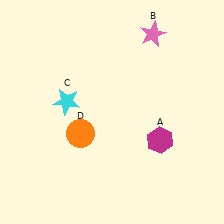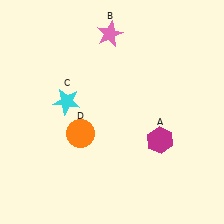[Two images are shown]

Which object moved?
The pink star (B) moved left.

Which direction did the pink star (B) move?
The pink star (B) moved left.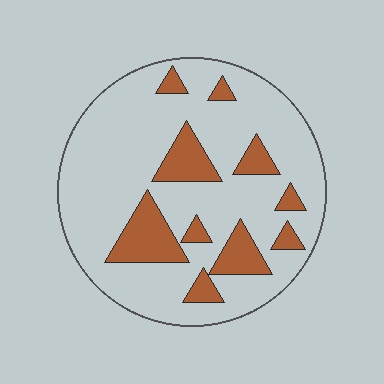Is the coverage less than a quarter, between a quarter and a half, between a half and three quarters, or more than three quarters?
Less than a quarter.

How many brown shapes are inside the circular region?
10.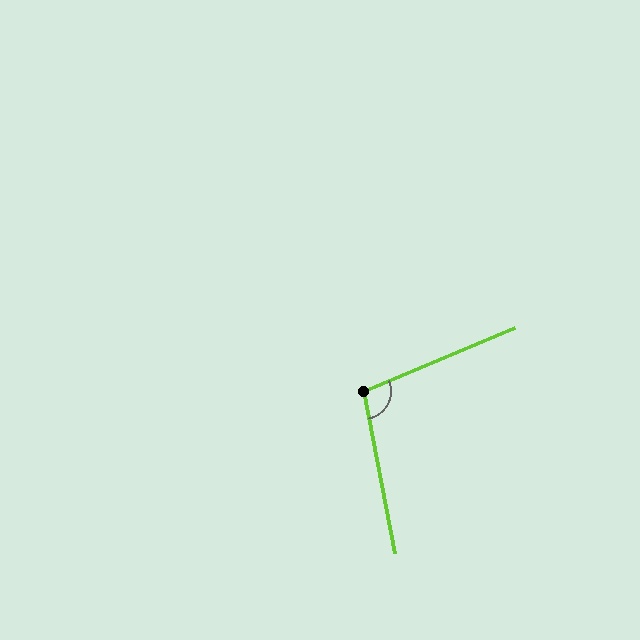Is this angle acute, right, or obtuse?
It is obtuse.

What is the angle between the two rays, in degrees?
Approximately 102 degrees.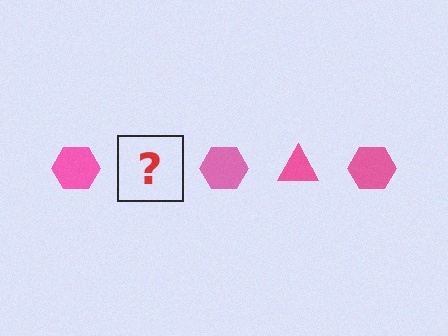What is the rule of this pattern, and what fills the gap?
The rule is that the pattern cycles through hexagon, triangle shapes in pink. The gap should be filled with a pink triangle.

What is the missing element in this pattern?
The missing element is a pink triangle.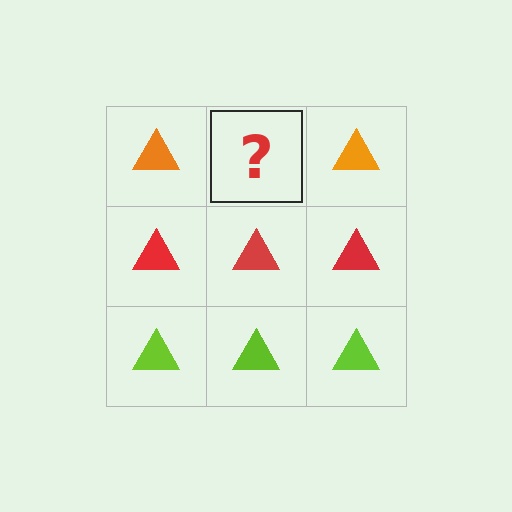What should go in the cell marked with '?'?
The missing cell should contain an orange triangle.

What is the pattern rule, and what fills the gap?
The rule is that each row has a consistent color. The gap should be filled with an orange triangle.